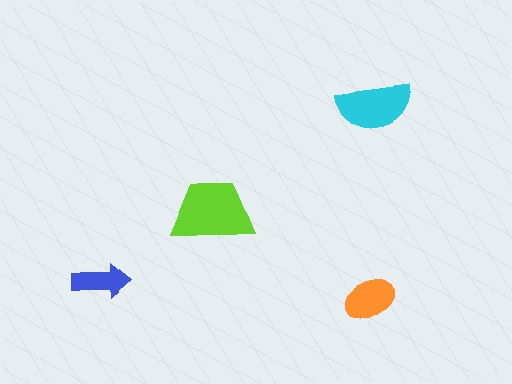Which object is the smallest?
The blue arrow.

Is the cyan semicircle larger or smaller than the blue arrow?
Larger.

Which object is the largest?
The lime trapezoid.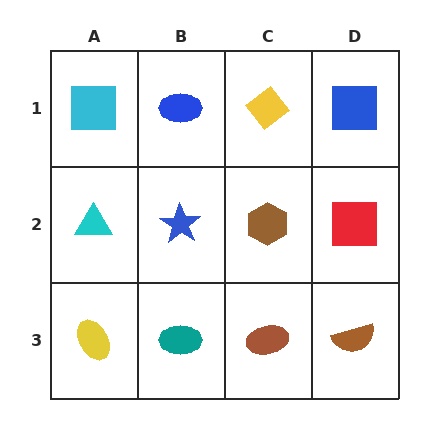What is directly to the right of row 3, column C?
A brown semicircle.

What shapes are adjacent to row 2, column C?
A yellow diamond (row 1, column C), a brown ellipse (row 3, column C), a blue star (row 2, column B), a red square (row 2, column D).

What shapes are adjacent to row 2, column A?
A cyan square (row 1, column A), a yellow ellipse (row 3, column A), a blue star (row 2, column B).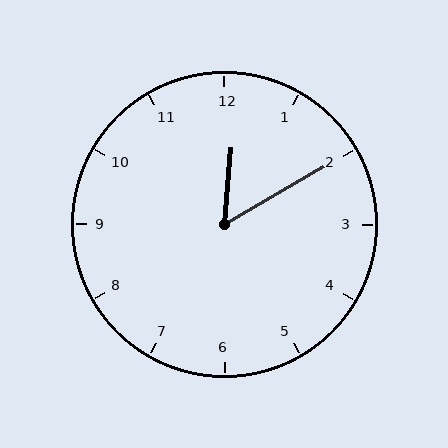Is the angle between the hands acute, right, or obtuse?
It is acute.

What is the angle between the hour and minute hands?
Approximately 55 degrees.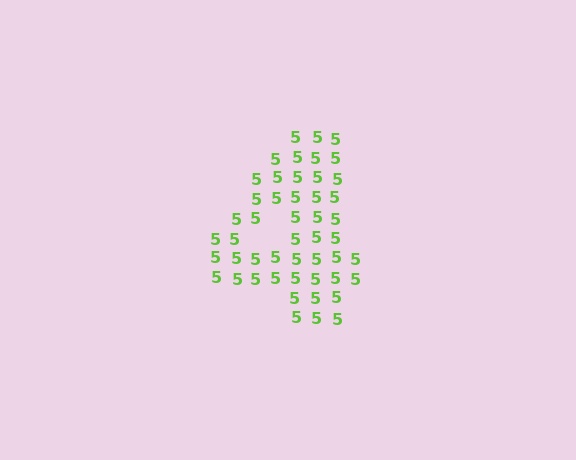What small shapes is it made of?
It is made of small digit 5's.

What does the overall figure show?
The overall figure shows the digit 4.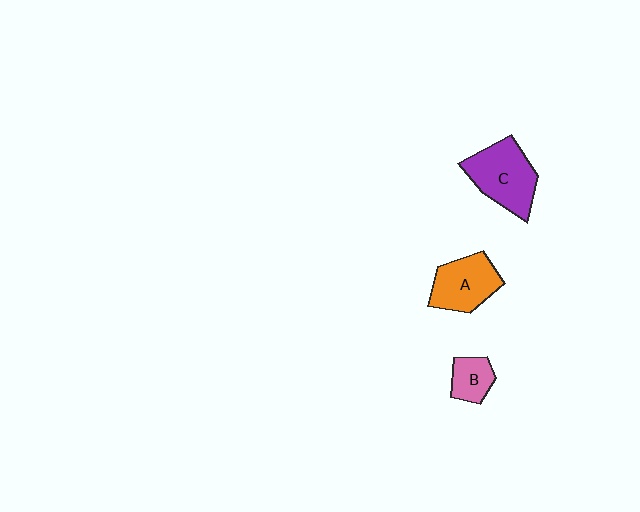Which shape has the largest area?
Shape C (purple).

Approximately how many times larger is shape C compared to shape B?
Approximately 2.2 times.